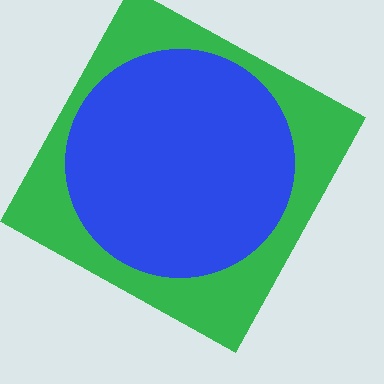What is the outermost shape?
The green square.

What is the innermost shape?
The blue circle.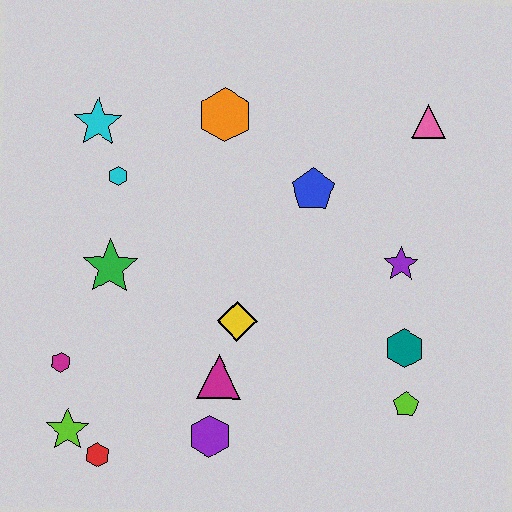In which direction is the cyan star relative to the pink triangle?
The cyan star is to the left of the pink triangle.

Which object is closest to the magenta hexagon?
The lime star is closest to the magenta hexagon.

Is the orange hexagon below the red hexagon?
No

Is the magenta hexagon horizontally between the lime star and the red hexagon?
No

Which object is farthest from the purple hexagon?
The pink triangle is farthest from the purple hexagon.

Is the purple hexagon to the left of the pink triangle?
Yes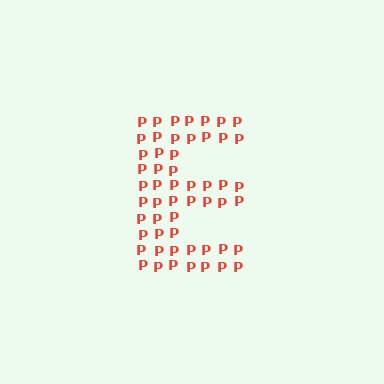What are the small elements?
The small elements are letter P's.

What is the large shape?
The large shape is the letter E.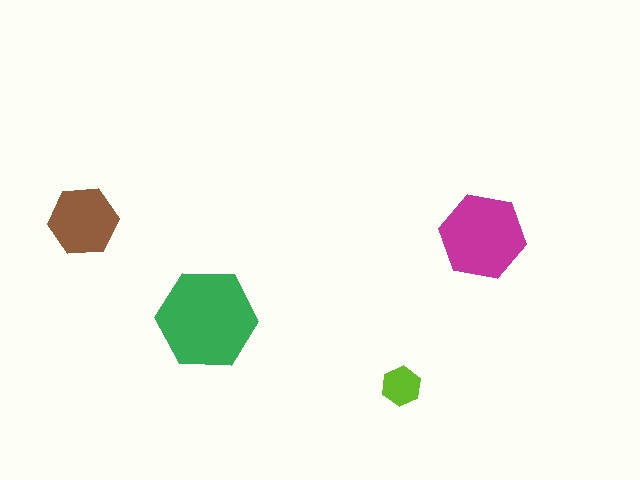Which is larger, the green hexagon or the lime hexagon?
The green one.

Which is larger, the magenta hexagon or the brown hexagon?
The magenta one.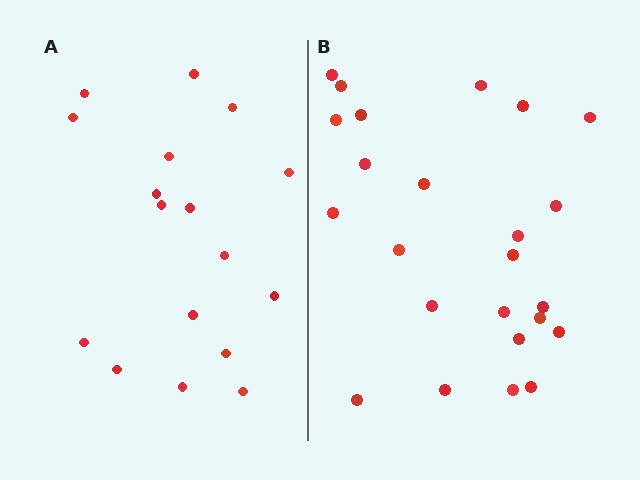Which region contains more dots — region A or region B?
Region B (the right region) has more dots.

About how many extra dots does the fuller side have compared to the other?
Region B has roughly 8 or so more dots than region A.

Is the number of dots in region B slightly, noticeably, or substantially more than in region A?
Region B has noticeably more, but not dramatically so. The ratio is roughly 1.4 to 1.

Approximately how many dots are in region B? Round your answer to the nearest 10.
About 20 dots. (The exact count is 24, which rounds to 20.)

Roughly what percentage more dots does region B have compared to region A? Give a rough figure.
About 40% more.